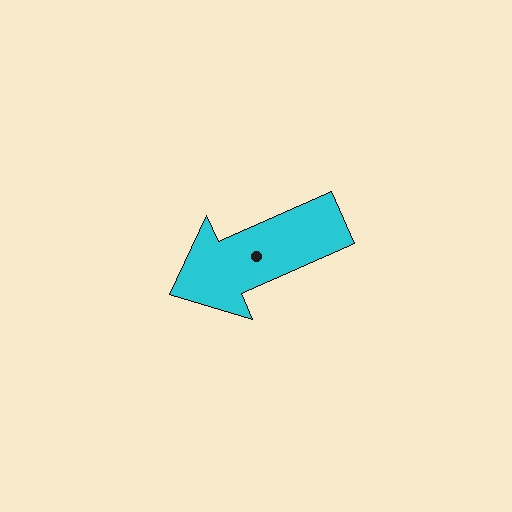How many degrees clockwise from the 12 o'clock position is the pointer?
Approximately 246 degrees.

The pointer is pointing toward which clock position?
Roughly 8 o'clock.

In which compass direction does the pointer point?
Southwest.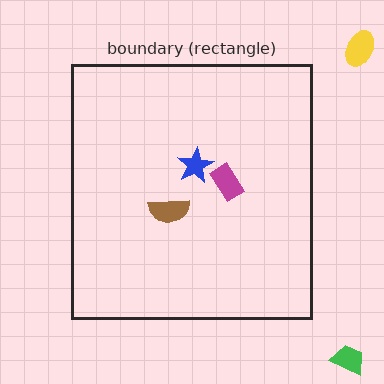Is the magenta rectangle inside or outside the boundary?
Inside.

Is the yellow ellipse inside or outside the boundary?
Outside.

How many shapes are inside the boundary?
3 inside, 2 outside.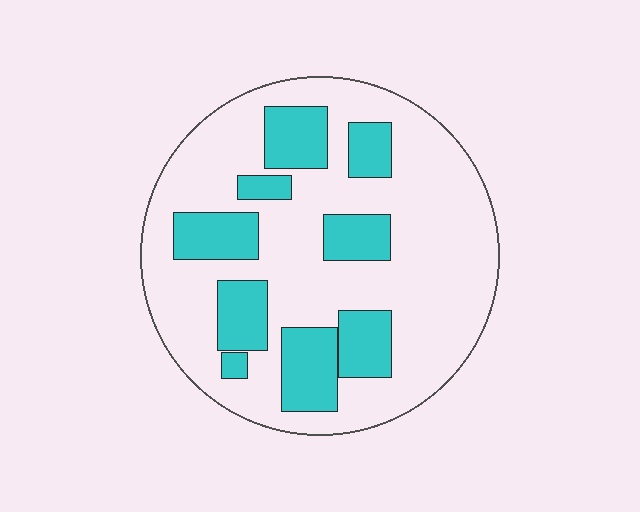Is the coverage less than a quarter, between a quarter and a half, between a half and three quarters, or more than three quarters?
Between a quarter and a half.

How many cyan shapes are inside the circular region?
9.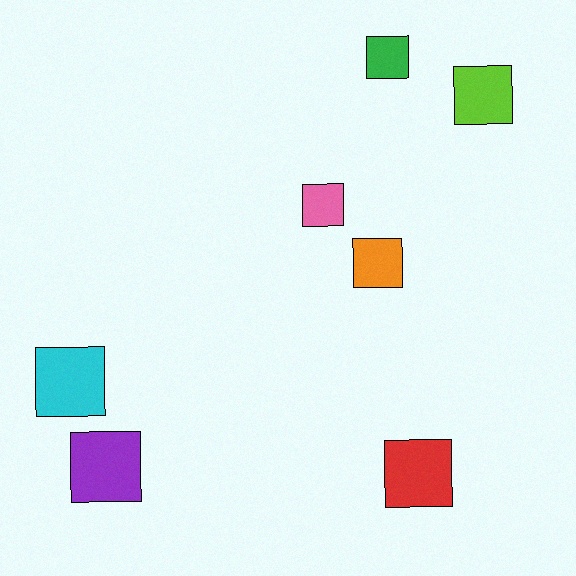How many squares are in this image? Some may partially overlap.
There are 7 squares.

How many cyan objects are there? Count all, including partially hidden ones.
There is 1 cyan object.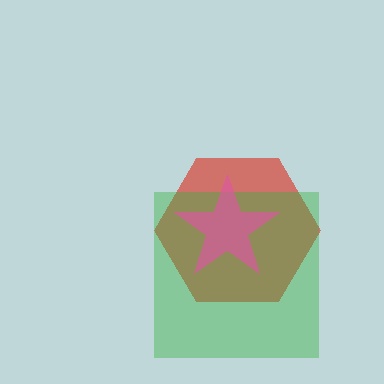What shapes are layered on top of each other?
The layered shapes are: a red hexagon, a green square, a pink star.